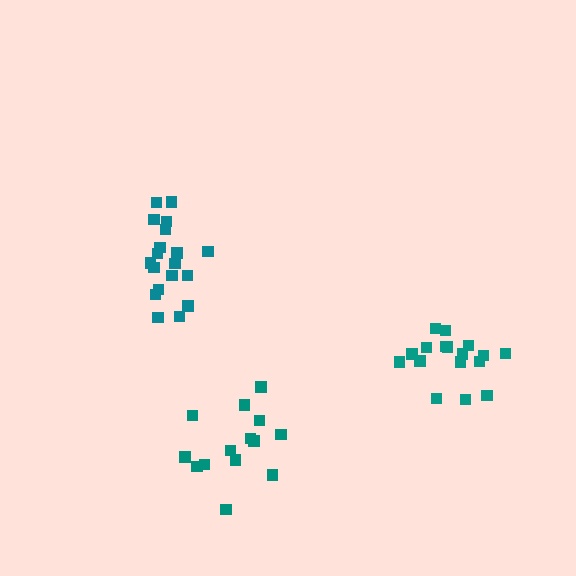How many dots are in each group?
Group 1: 19 dots, Group 2: 14 dots, Group 3: 17 dots (50 total).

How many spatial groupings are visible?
There are 3 spatial groupings.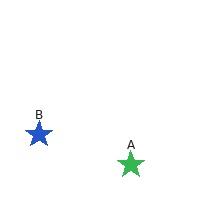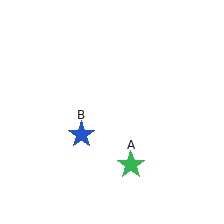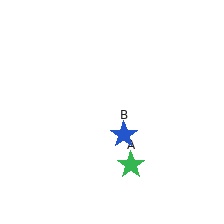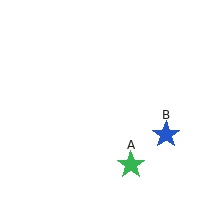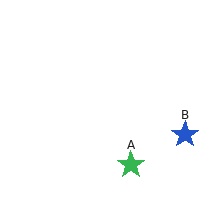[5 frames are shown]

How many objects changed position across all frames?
1 object changed position: blue star (object B).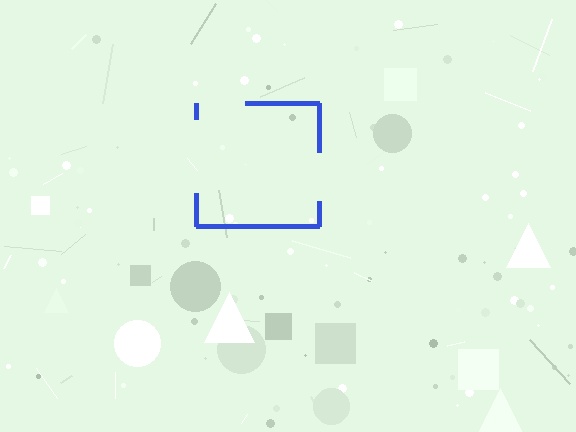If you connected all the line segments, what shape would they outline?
They would outline a square.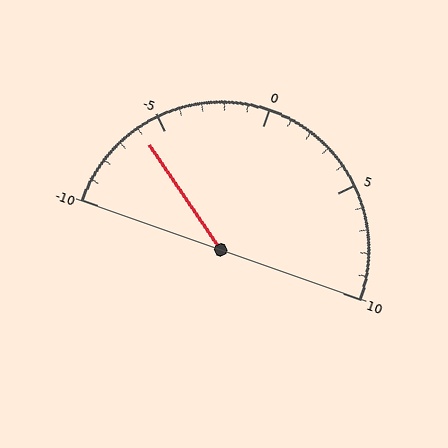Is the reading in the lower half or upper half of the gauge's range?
The reading is in the lower half of the range (-10 to 10).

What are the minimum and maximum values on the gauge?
The gauge ranges from -10 to 10.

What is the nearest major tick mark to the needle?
The nearest major tick mark is -5.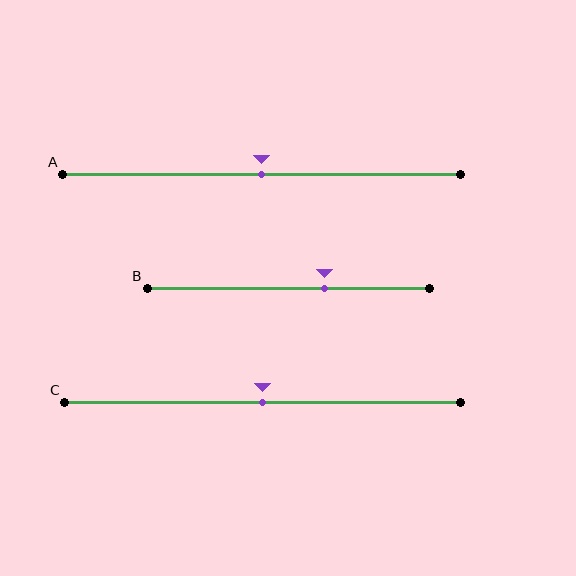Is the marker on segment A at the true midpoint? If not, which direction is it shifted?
Yes, the marker on segment A is at the true midpoint.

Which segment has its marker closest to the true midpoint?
Segment A has its marker closest to the true midpoint.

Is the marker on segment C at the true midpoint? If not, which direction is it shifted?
Yes, the marker on segment C is at the true midpoint.